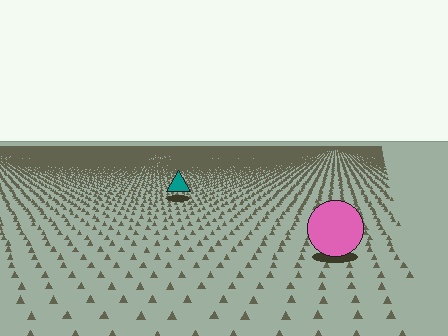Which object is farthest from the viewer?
The teal triangle is farthest from the viewer. It appears smaller and the ground texture around it is denser.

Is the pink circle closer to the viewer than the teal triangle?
Yes. The pink circle is closer — you can tell from the texture gradient: the ground texture is coarser near it.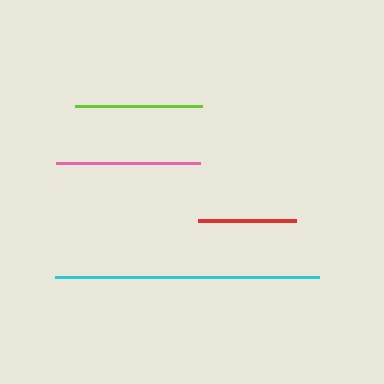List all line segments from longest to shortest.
From longest to shortest: cyan, pink, lime, red.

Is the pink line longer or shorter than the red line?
The pink line is longer than the red line.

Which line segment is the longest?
The cyan line is the longest at approximately 264 pixels.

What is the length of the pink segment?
The pink segment is approximately 144 pixels long.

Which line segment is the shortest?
The red line is the shortest at approximately 98 pixels.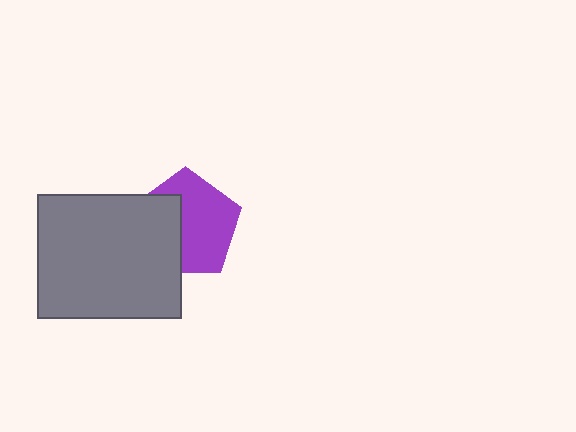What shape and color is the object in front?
The object in front is a gray rectangle.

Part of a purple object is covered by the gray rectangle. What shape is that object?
It is a pentagon.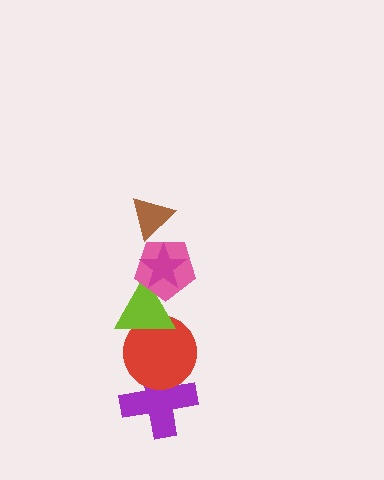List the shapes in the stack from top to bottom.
From top to bottom: the brown triangle, the magenta star, the pink pentagon, the lime triangle, the red circle, the purple cross.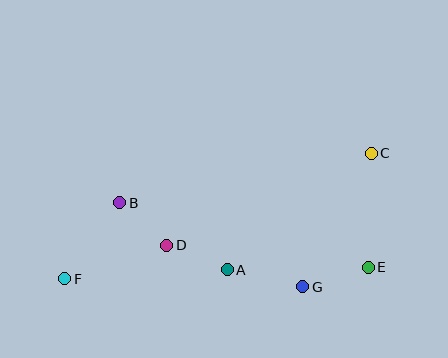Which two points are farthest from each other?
Points C and F are farthest from each other.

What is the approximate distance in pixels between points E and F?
The distance between E and F is approximately 304 pixels.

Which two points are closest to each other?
Points B and D are closest to each other.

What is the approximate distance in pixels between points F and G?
The distance between F and G is approximately 238 pixels.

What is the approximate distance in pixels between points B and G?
The distance between B and G is approximately 202 pixels.